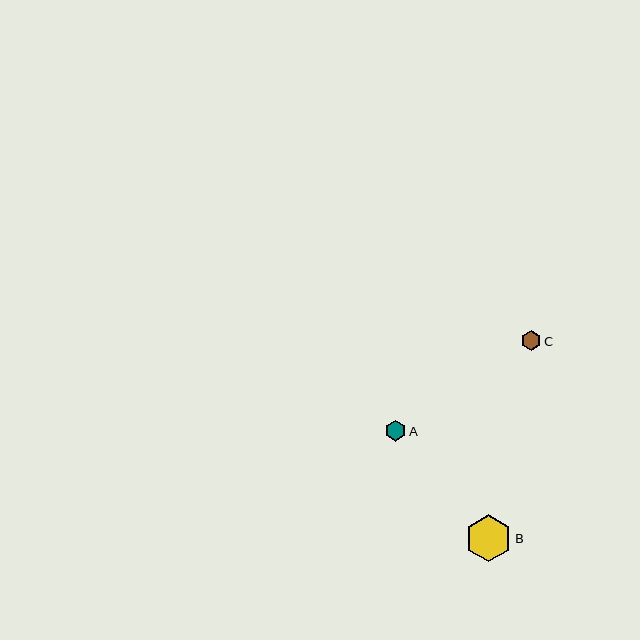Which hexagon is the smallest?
Hexagon C is the smallest with a size of approximately 20 pixels.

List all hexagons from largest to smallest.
From largest to smallest: B, A, C.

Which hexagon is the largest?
Hexagon B is the largest with a size of approximately 47 pixels.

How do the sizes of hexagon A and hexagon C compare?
Hexagon A and hexagon C are approximately the same size.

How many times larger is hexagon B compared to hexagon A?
Hexagon B is approximately 2.3 times the size of hexagon A.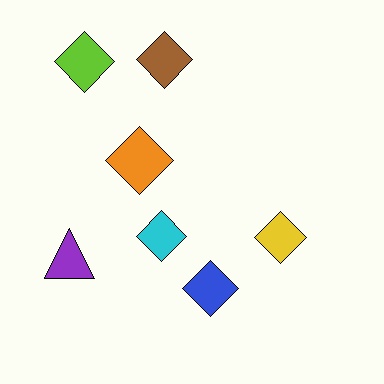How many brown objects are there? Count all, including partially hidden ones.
There is 1 brown object.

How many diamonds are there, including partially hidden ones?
There are 6 diamonds.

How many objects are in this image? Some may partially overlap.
There are 7 objects.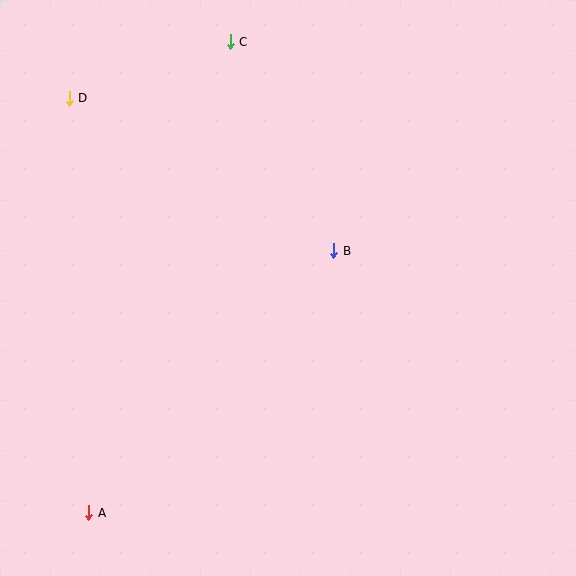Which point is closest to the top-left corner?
Point D is closest to the top-left corner.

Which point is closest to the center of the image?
Point B at (334, 251) is closest to the center.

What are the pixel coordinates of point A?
Point A is at (89, 513).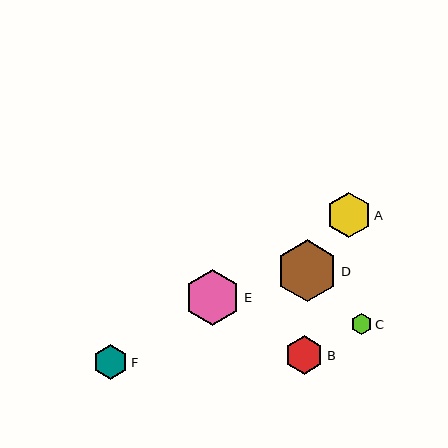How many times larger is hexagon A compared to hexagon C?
Hexagon A is approximately 2.2 times the size of hexagon C.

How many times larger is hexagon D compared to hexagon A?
Hexagon D is approximately 1.4 times the size of hexagon A.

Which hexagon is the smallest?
Hexagon C is the smallest with a size of approximately 21 pixels.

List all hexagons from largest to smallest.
From largest to smallest: D, E, A, B, F, C.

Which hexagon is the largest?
Hexagon D is the largest with a size of approximately 62 pixels.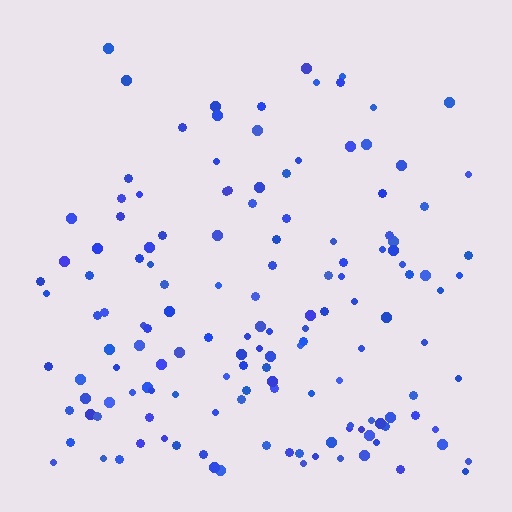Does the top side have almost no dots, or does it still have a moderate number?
Still a moderate number, just noticeably fewer than the bottom.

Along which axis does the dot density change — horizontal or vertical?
Vertical.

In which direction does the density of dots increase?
From top to bottom, with the bottom side densest.